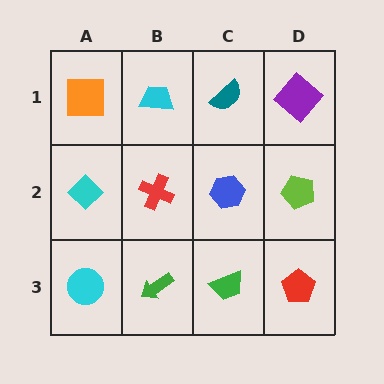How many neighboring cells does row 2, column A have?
3.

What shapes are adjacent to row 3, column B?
A red cross (row 2, column B), a cyan circle (row 3, column A), a green trapezoid (row 3, column C).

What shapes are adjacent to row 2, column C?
A teal semicircle (row 1, column C), a green trapezoid (row 3, column C), a red cross (row 2, column B), a lime pentagon (row 2, column D).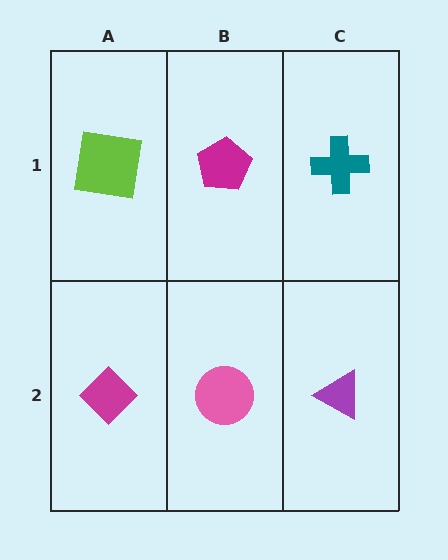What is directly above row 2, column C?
A teal cross.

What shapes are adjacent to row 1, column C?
A purple triangle (row 2, column C), a magenta pentagon (row 1, column B).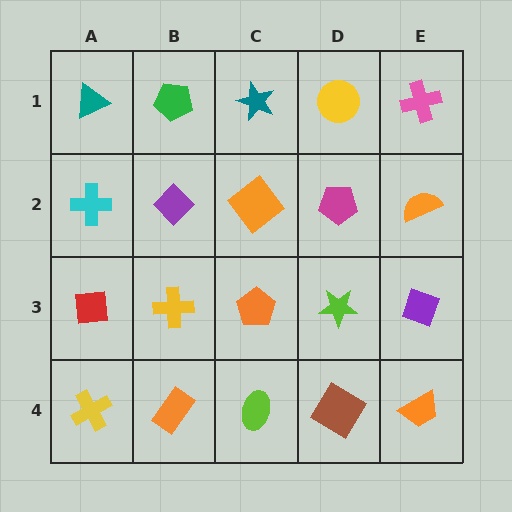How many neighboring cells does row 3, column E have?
3.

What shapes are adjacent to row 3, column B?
A purple diamond (row 2, column B), an orange rectangle (row 4, column B), a red square (row 3, column A), an orange pentagon (row 3, column C).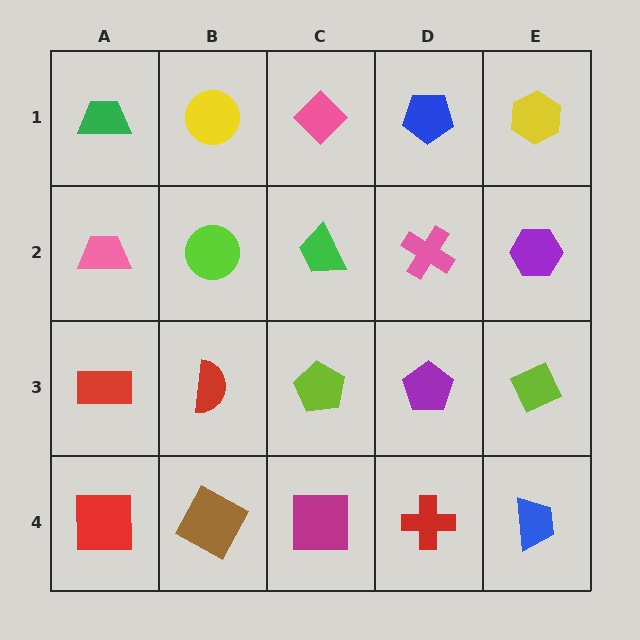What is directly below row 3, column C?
A magenta square.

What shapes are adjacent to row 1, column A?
A pink trapezoid (row 2, column A), a yellow circle (row 1, column B).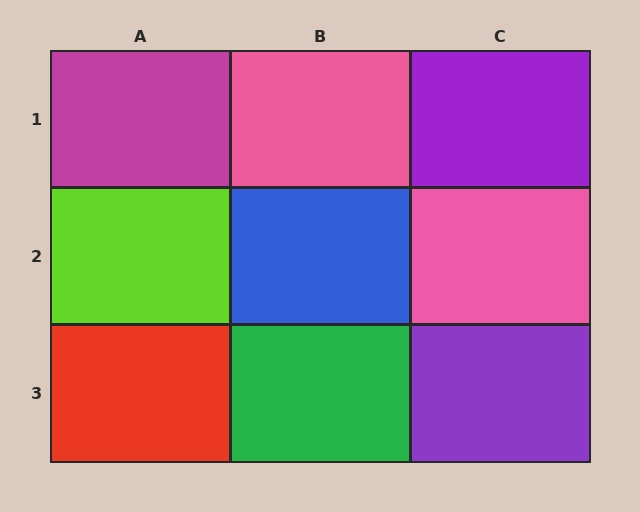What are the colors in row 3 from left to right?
Red, green, purple.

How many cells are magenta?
1 cell is magenta.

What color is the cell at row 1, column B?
Pink.